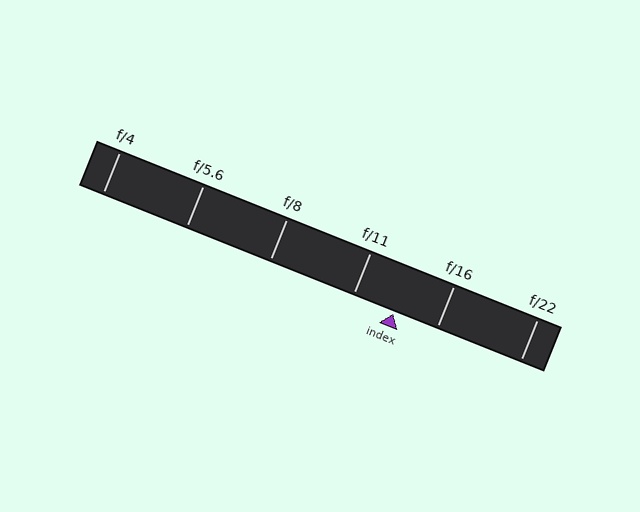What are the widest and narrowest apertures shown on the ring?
The widest aperture shown is f/4 and the narrowest is f/22.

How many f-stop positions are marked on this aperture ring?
There are 6 f-stop positions marked.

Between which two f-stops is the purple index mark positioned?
The index mark is between f/11 and f/16.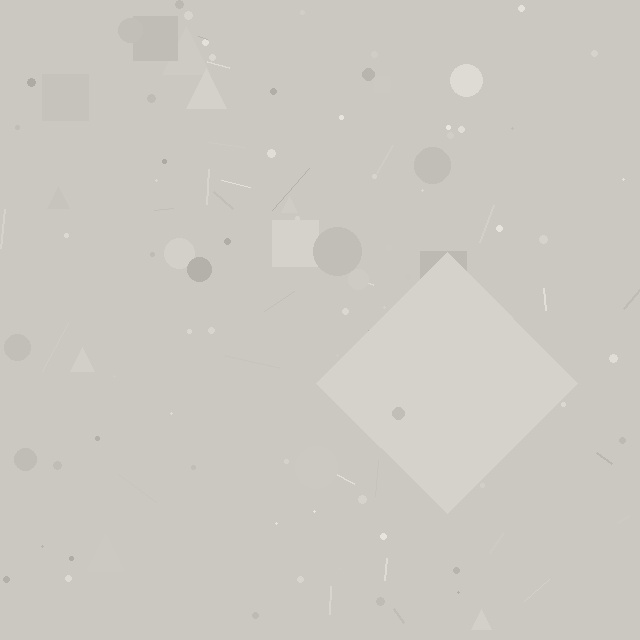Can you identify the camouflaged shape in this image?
The camouflaged shape is a diamond.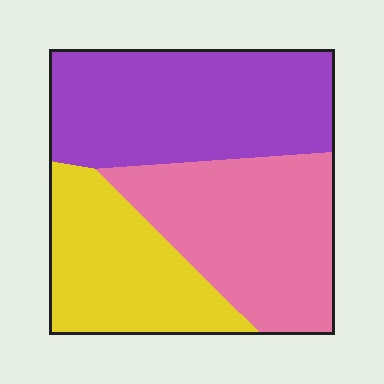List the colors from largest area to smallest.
From largest to smallest: purple, pink, yellow.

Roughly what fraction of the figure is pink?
Pink takes up about one third (1/3) of the figure.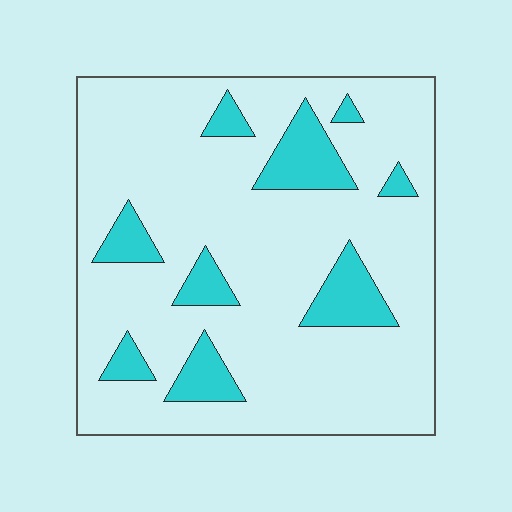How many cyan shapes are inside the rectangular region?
9.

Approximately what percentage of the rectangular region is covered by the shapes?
Approximately 15%.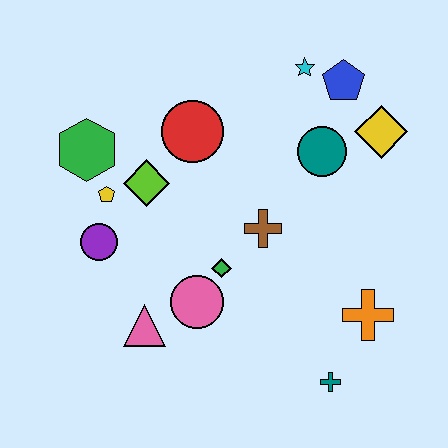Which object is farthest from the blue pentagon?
The pink triangle is farthest from the blue pentagon.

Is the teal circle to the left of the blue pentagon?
Yes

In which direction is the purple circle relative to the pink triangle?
The purple circle is above the pink triangle.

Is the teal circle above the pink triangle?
Yes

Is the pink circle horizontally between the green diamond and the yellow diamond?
No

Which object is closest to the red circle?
The lime diamond is closest to the red circle.